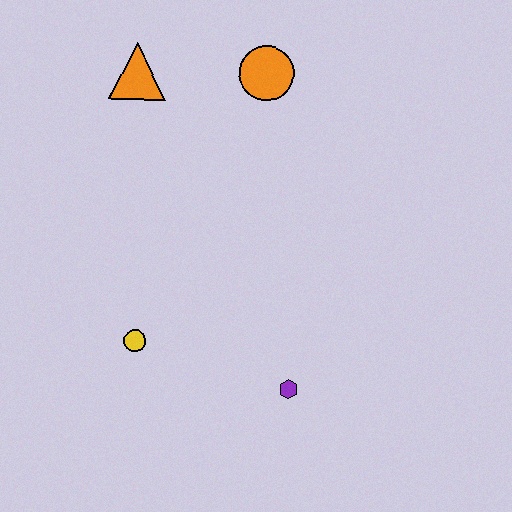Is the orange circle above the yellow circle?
Yes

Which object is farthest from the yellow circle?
The orange circle is farthest from the yellow circle.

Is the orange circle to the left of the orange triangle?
No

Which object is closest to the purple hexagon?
The yellow circle is closest to the purple hexagon.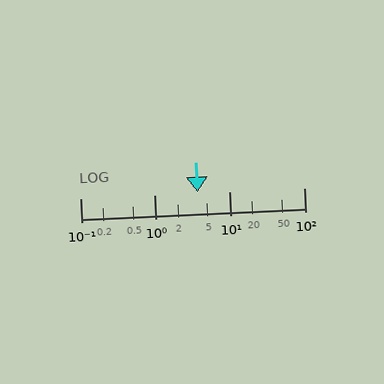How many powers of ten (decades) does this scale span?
The scale spans 3 decades, from 0.1 to 100.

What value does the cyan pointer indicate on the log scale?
The pointer indicates approximately 3.8.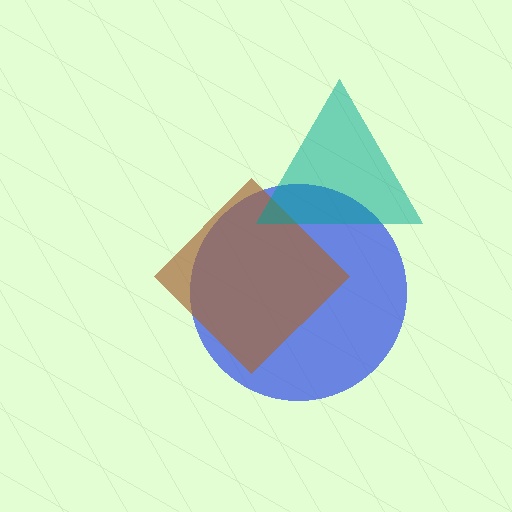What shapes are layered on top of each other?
The layered shapes are: a blue circle, a brown diamond, a teal triangle.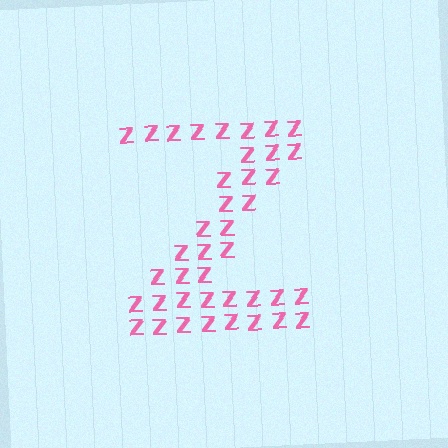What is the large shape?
The large shape is the letter Z.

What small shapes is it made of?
It is made of small letter Z's.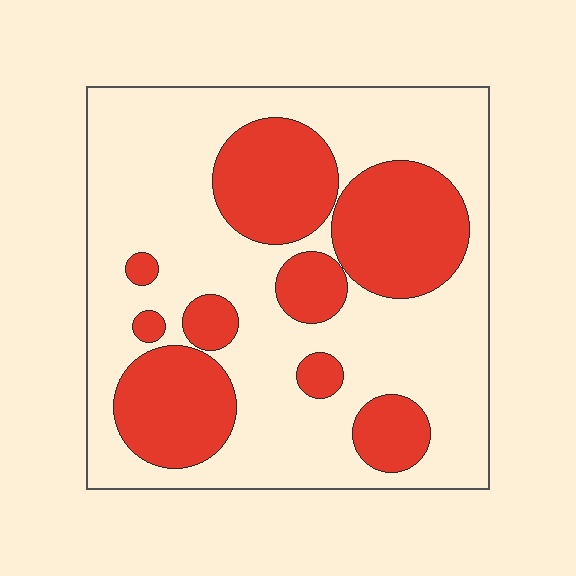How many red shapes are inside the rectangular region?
9.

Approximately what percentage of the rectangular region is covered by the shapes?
Approximately 35%.